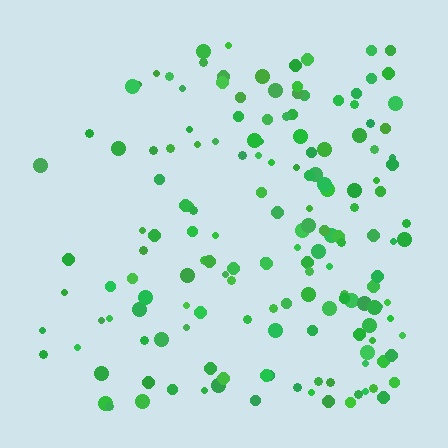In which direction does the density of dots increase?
From left to right, with the right side densest.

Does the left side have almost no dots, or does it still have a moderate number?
Still a moderate number, just noticeably fewer than the right.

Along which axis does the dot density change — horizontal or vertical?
Horizontal.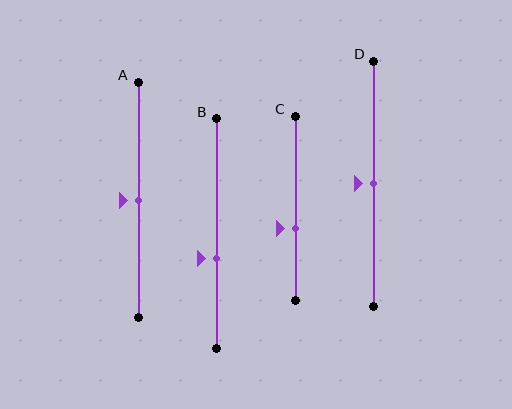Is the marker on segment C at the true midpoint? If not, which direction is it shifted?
No, the marker on segment C is shifted downward by about 11% of the segment length.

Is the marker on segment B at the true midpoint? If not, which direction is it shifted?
No, the marker on segment B is shifted downward by about 11% of the segment length.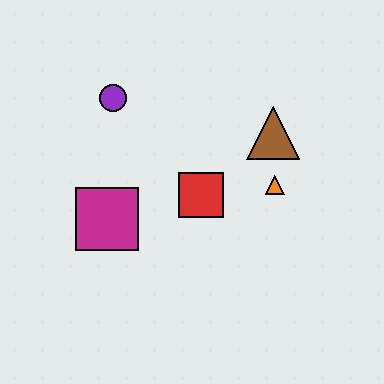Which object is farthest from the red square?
The purple circle is farthest from the red square.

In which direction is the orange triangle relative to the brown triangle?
The orange triangle is below the brown triangle.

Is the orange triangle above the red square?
Yes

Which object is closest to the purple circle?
The magenta square is closest to the purple circle.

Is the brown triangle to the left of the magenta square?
No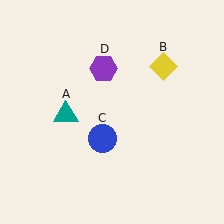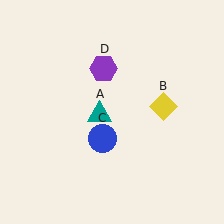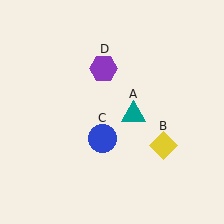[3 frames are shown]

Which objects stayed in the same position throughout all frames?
Blue circle (object C) and purple hexagon (object D) remained stationary.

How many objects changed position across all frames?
2 objects changed position: teal triangle (object A), yellow diamond (object B).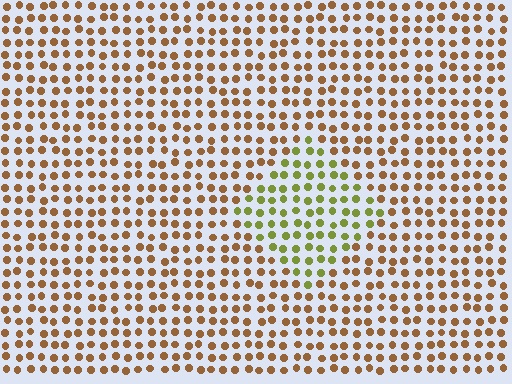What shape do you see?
I see a diamond.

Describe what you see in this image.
The image is filled with small brown elements in a uniform arrangement. A diamond-shaped region is visible where the elements are tinted to a slightly different hue, forming a subtle color boundary.